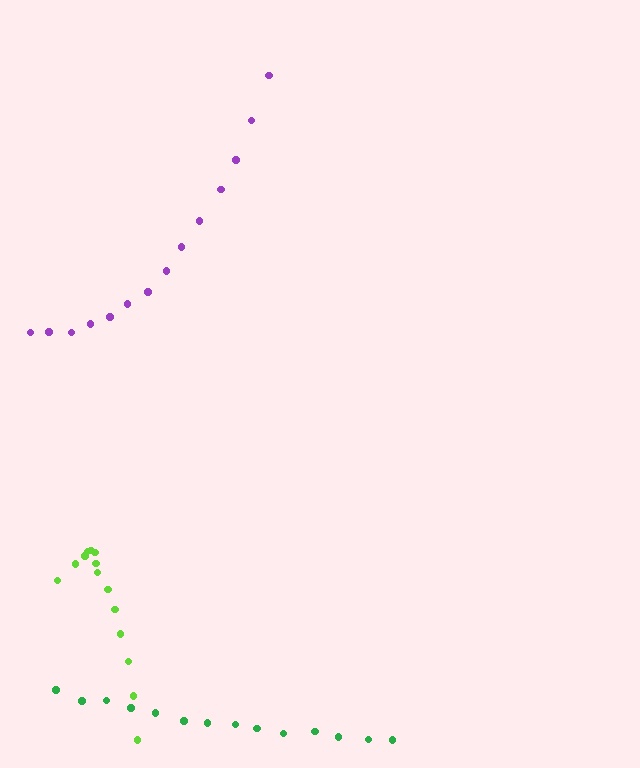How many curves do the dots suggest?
There are 3 distinct paths.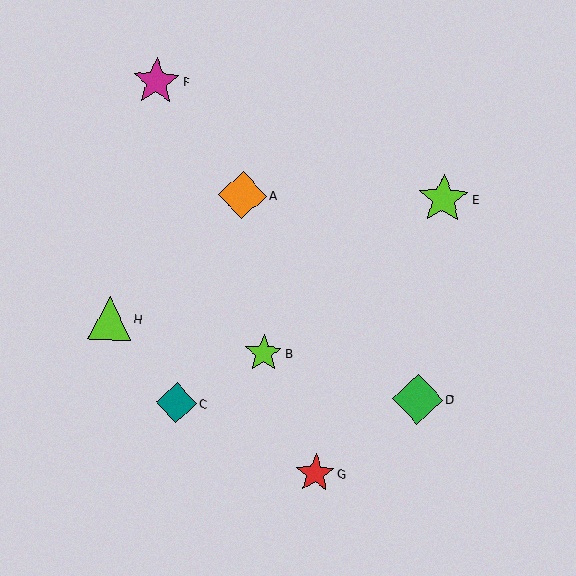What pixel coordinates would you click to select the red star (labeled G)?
Click at (315, 473) to select the red star G.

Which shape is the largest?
The lime star (labeled E) is the largest.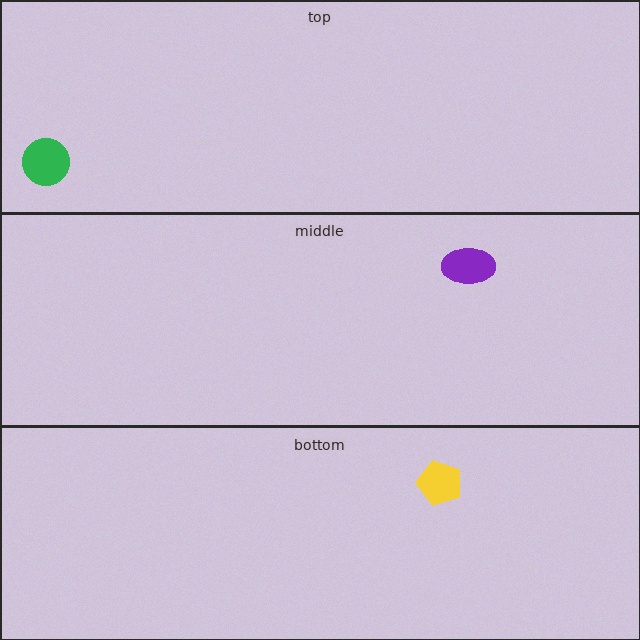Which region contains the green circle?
The top region.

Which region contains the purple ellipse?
The middle region.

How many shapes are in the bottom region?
1.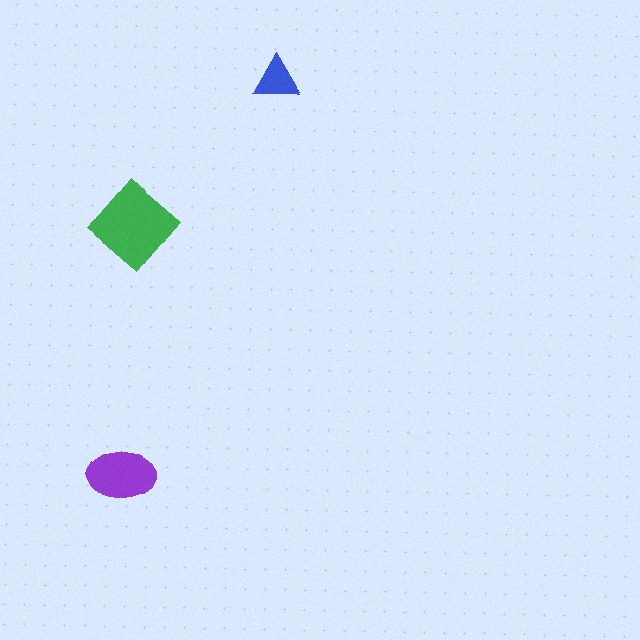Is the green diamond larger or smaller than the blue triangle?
Larger.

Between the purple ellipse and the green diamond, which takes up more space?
The green diamond.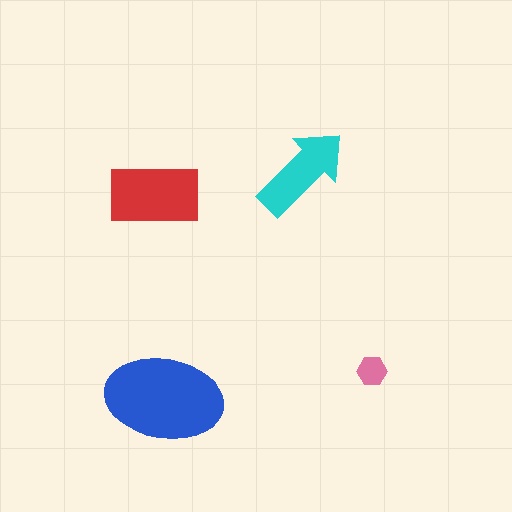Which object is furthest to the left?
The red rectangle is leftmost.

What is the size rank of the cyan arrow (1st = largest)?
3rd.